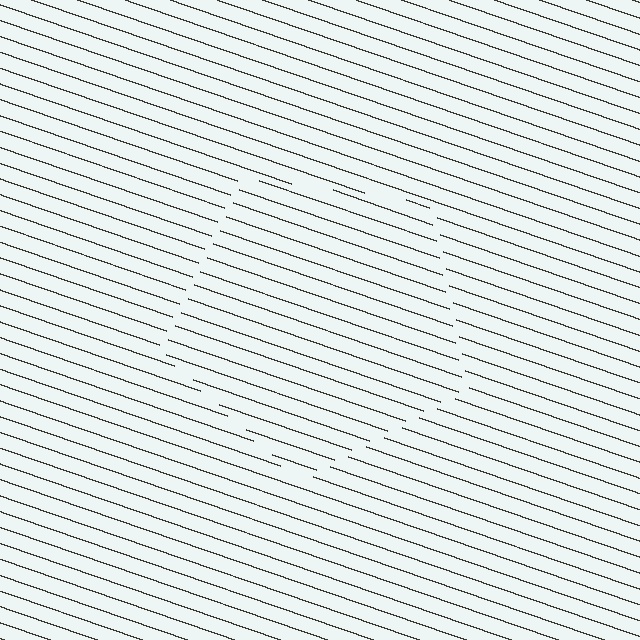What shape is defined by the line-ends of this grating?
An illusory pentagon. The interior of the shape contains the same grating, shifted by half a period — the contour is defined by the phase discontinuity where line-ends from the inner and outer gratings abut.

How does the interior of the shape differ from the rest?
The interior of the shape contains the same grating, shifted by half a period — the contour is defined by the phase discontinuity where line-ends from the inner and outer gratings abut.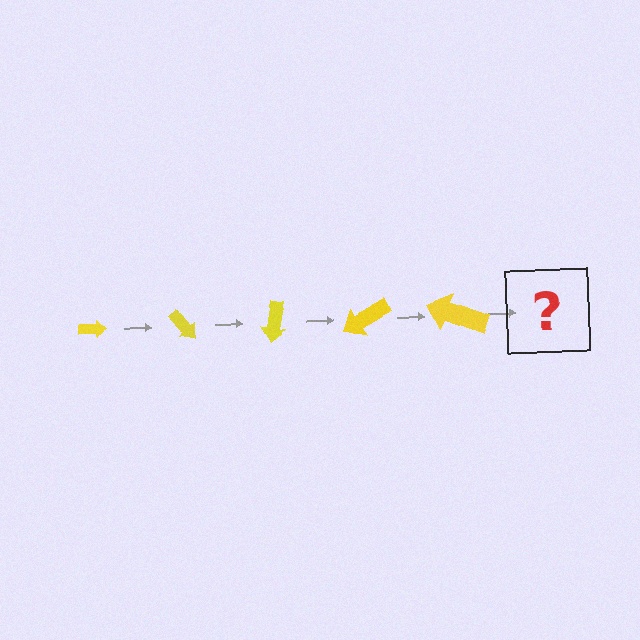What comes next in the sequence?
The next element should be an arrow, larger than the previous one and rotated 250 degrees from the start.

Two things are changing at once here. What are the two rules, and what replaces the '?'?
The two rules are that the arrow grows larger each step and it rotates 50 degrees each step. The '?' should be an arrow, larger than the previous one and rotated 250 degrees from the start.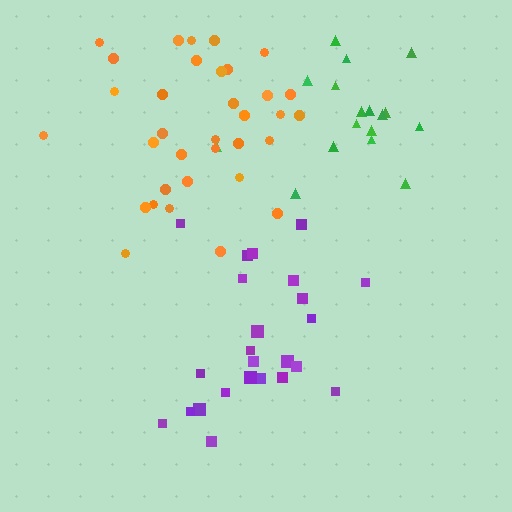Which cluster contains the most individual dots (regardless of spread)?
Orange (35).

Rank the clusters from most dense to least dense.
orange, green, purple.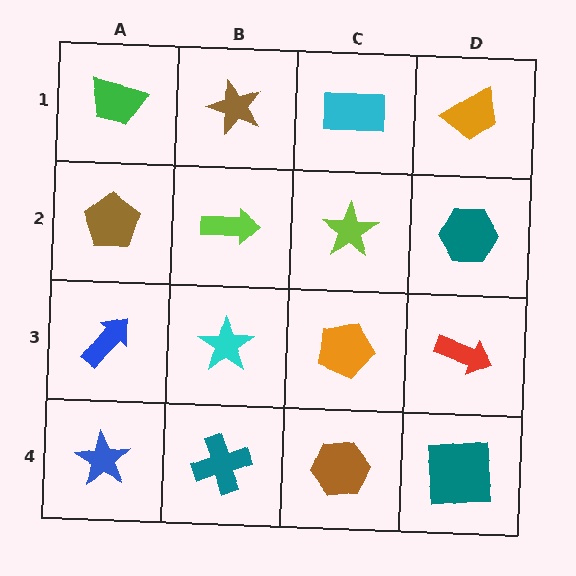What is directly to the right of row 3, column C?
A red arrow.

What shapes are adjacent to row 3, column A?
A brown pentagon (row 2, column A), a blue star (row 4, column A), a cyan star (row 3, column B).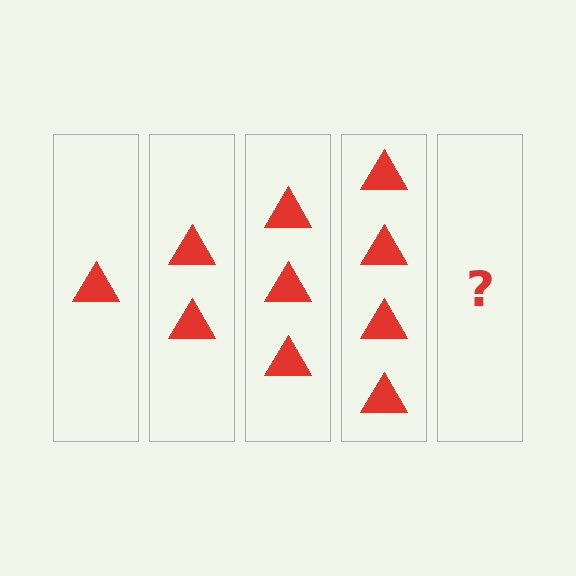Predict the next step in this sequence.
The next step is 5 triangles.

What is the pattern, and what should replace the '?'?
The pattern is that each step adds one more triangle. The '?' should be 5 triangles.